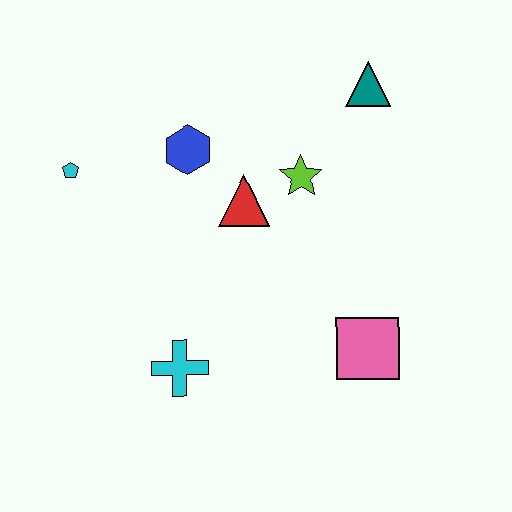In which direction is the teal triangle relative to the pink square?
The teal triangle is above the pink square.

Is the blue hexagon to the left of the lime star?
Yes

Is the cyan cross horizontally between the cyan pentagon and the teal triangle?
Yes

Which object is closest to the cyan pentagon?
The blue hexagon is closest to the cyan pentagon.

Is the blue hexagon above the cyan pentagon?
Yes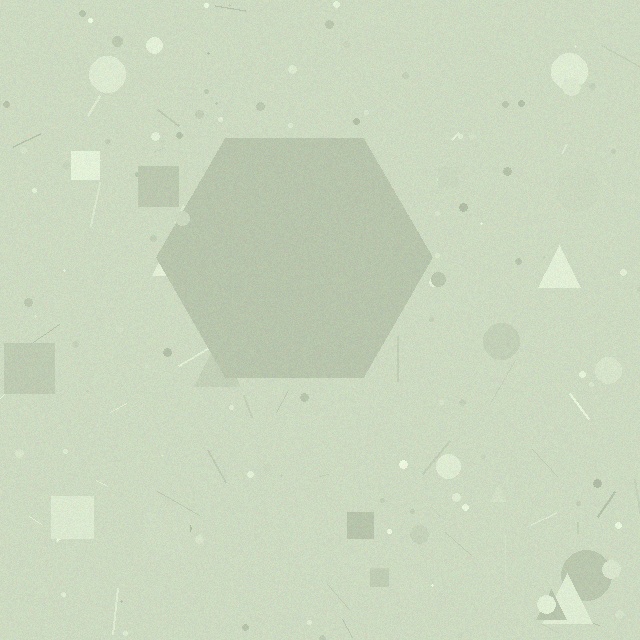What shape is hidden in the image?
A hexagon is hidden in the image.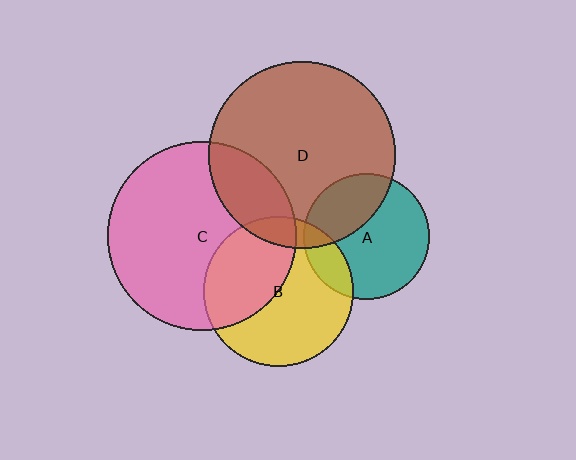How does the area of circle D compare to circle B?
Approximately 1.6 times.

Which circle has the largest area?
Circle C (pink).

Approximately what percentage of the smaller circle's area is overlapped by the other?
Approximately 35%.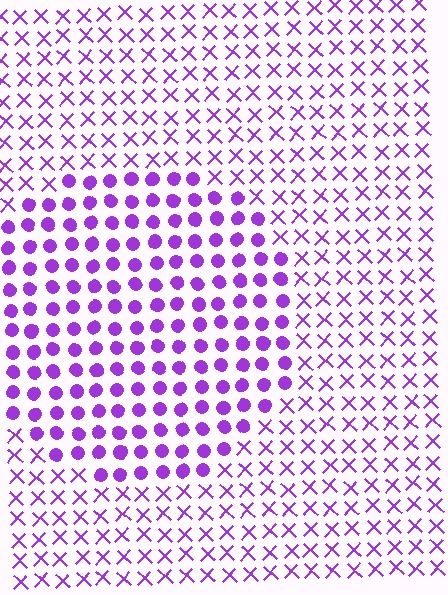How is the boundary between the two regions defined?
The boundary is defined by a change in element shape: circles inside vs. X marks outside. All elements share the same color and spacing.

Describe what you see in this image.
The image is filled with small purple elements arranged in a uniform grid. A circle-shaped region contains circles, while the surrounding area contains X marks. The boundary is defined purely by the change in element shape.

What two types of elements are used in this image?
The image uses circles inside the circle region and X marks outside it.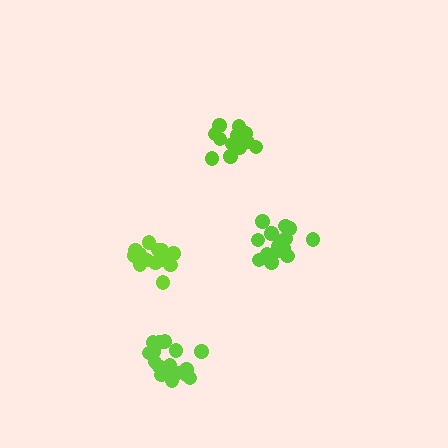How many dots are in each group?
Group 1: 16 dots, Group 2: 15 dots, Group 3: 18 dots, Group 4: 18 dots (67 total).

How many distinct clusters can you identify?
There are 4 distinct clusters.